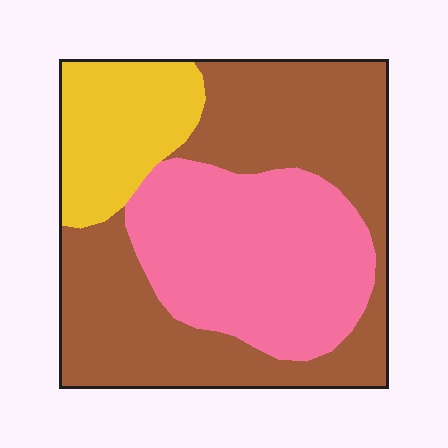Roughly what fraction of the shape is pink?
Pink takes up about one third (1/3) of the shape.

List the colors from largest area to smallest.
From largest to smallest: brown, pink, yellow.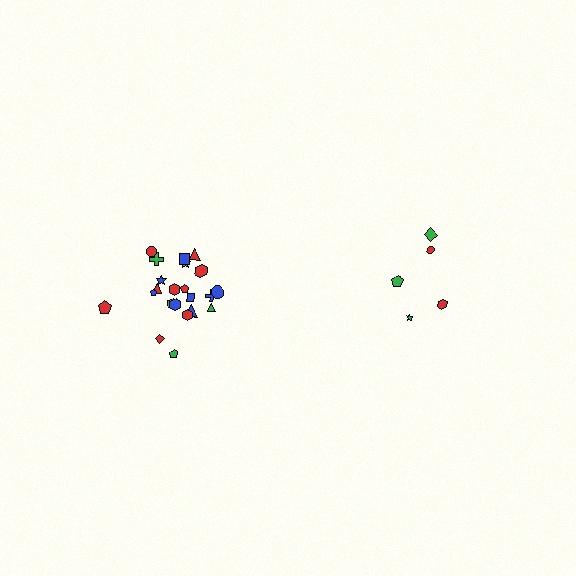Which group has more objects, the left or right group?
The left group.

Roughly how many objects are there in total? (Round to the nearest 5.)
Roughly 25 objects in total.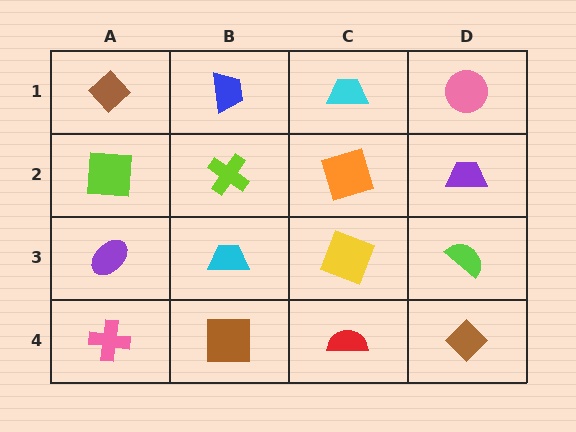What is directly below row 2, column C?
A yellow square.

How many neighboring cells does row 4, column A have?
2.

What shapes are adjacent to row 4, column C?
A yellow square (row 3, column C), a brown square (row 4, column B), a brown diamond (row 4, column D).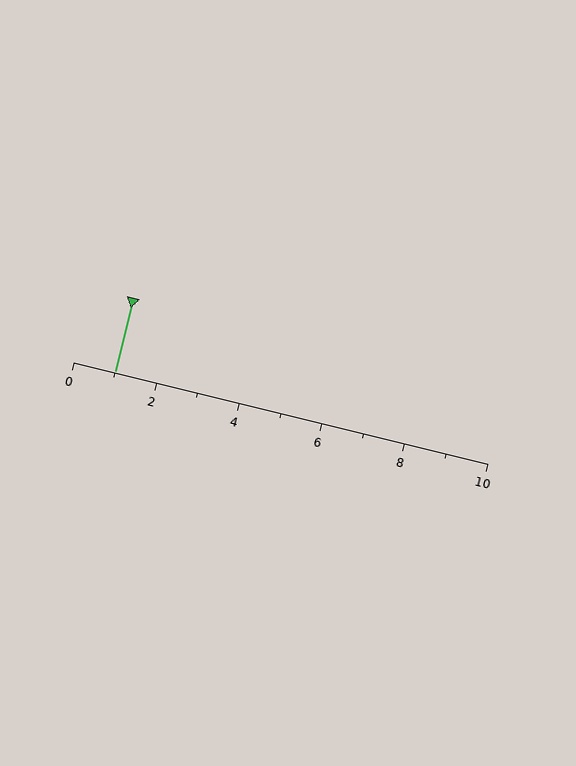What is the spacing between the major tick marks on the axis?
The major ticks are spaced 2 apart.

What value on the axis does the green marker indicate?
The marker indicates approximately 1.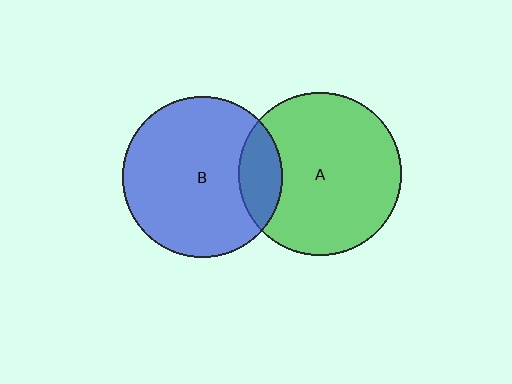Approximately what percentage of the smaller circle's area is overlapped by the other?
Approximately 15%.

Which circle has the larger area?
Circle A (green).